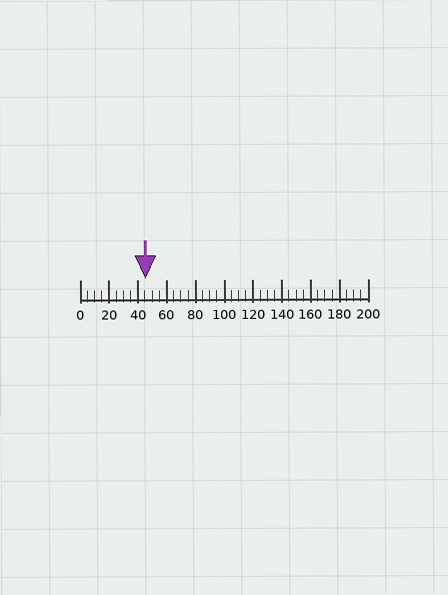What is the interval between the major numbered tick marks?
The major tick marks are spaced 20 units apart.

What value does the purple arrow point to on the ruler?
The purple arrow points to approximately 45.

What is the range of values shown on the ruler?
The ruler shows values from 0 to 200.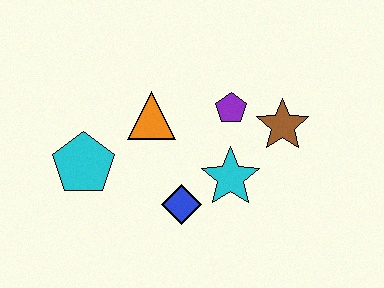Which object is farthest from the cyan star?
The cyan pentagon is farthest from the cyan star.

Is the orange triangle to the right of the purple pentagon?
No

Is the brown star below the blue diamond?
No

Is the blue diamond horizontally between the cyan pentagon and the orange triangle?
No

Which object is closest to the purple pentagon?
The brown star is closest to the purple pentagon.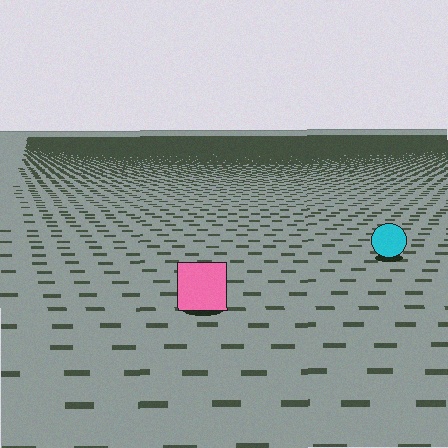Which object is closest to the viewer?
The pink square is closest. The texture marks near it are larger and more spread out.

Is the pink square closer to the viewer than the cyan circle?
Yes. The pink square is closer — you can tell from the texture gradient: the ground texture is coarser near it.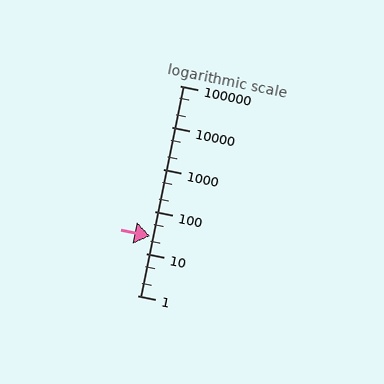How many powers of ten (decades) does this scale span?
The scale spans 5 decades, from 1 to 100000.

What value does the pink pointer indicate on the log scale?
The pointer indicates approximately 26.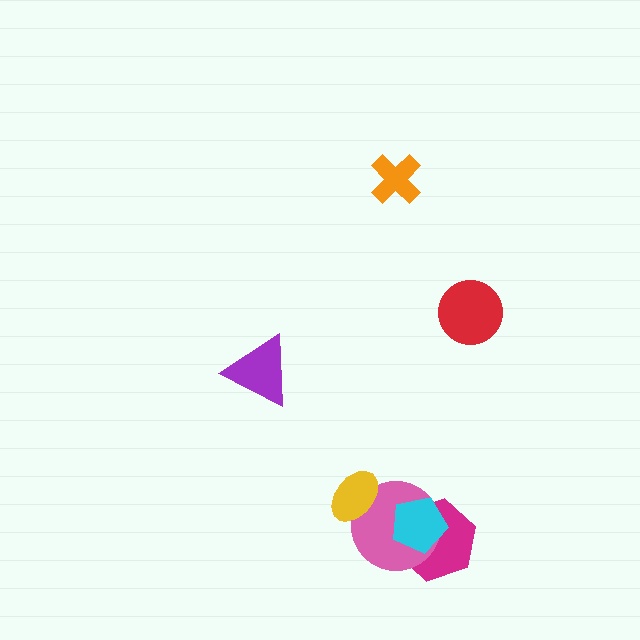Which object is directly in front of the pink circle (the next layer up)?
The yellow ellipse is directly in front of the pink circle.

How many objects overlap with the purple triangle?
0 objects overlap with the purple triangle.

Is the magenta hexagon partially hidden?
Yes, it is partially covered by another shape.